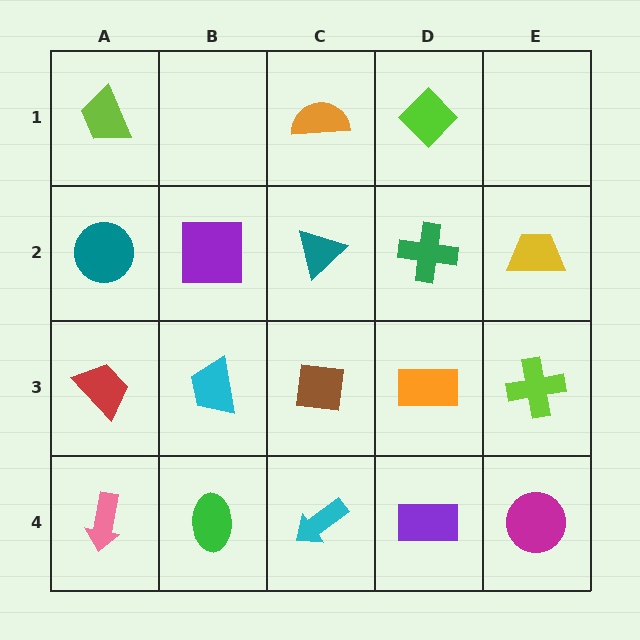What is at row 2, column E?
A yellow trapezoid.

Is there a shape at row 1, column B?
No, that cell is empty.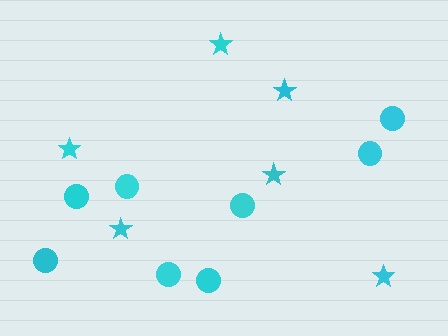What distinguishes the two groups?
There are 2 groups: one group of stars (6) and one group of circles (8).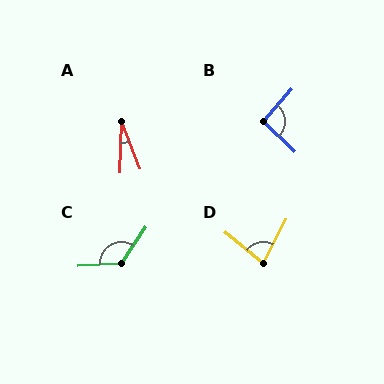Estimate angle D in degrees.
Approximately 77 degrees.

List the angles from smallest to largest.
A (24°), D (77°), B (94°), C (126°).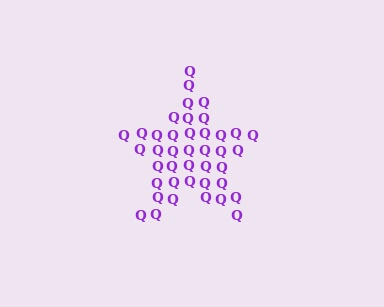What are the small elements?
The small elements are letter Q's.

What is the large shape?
The large shape is a star.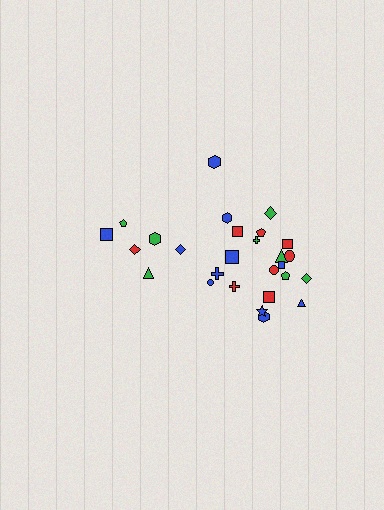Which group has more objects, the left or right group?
The right group.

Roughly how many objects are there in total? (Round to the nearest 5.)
Roughly 30 objects in total.